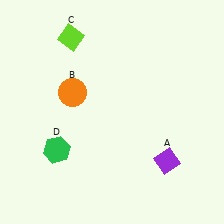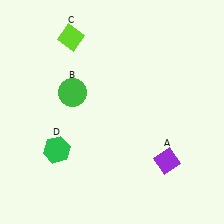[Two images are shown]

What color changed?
The circle (B) changed from orange in Image 1 to green in Image 2.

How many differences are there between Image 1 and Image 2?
There is 1 difference between the two images.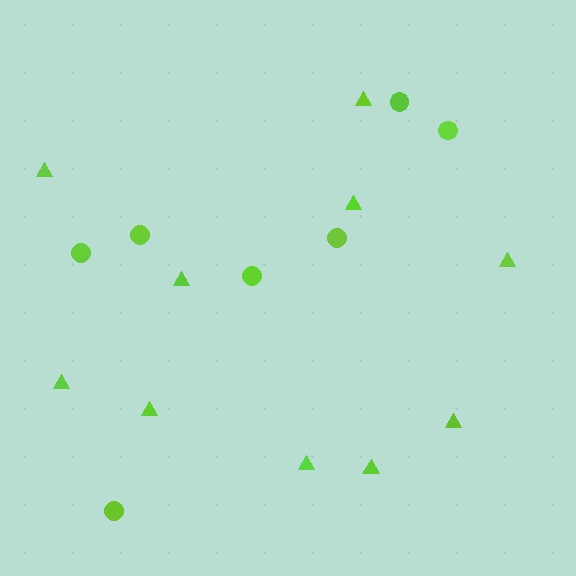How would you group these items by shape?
There are 2 groups: one group of circles (7) and one group of triangles (10).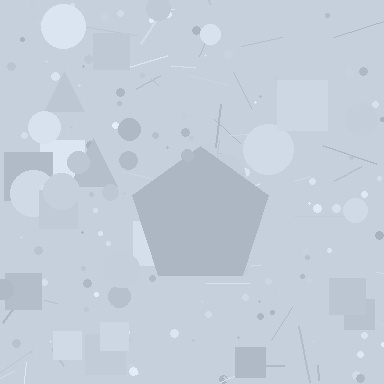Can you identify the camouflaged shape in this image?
The camouflaged shape is a pentagon.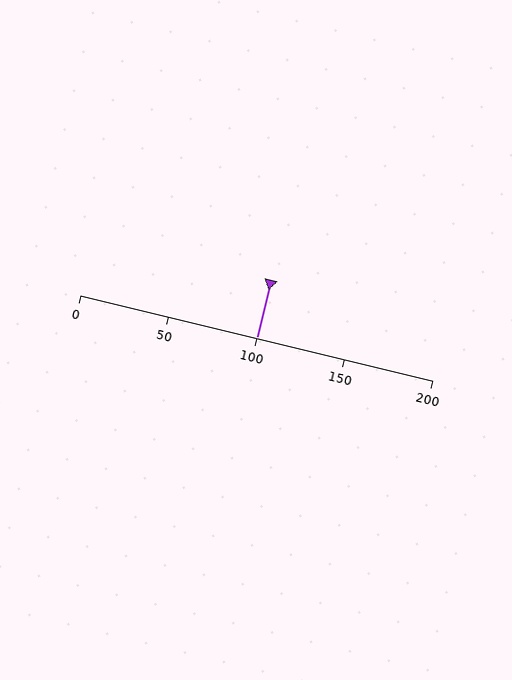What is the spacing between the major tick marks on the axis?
The major ticks are spaced 50 apart.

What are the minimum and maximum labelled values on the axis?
The axis runs from 0 to 200.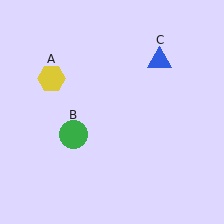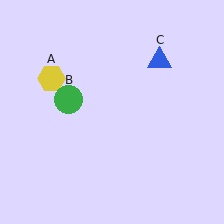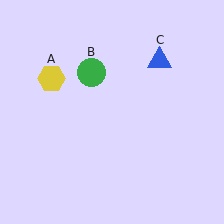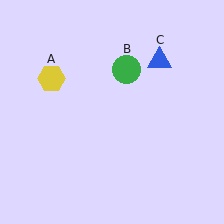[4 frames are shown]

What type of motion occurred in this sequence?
The green circle (object B) rotated clockwise around the center of the scene.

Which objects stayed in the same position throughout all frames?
Yellow hexagon (object A) and blue triangle (object C) remained stationary.